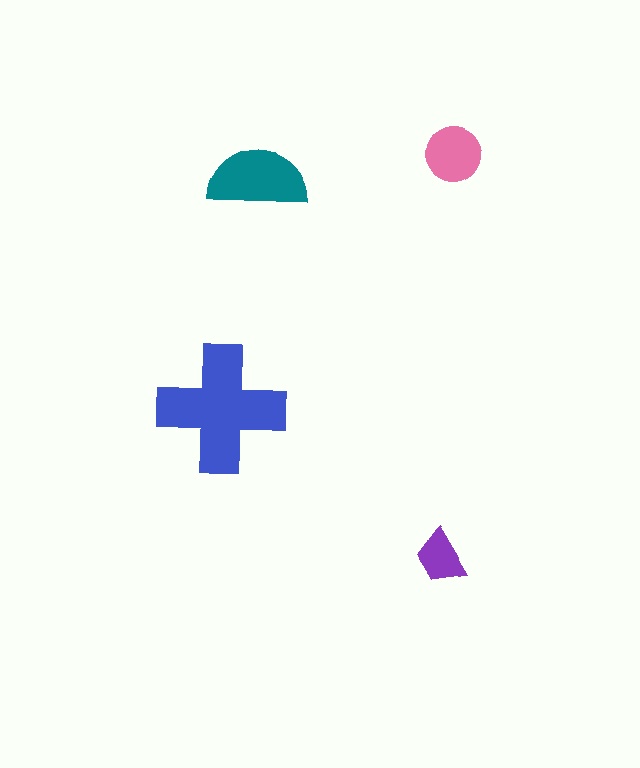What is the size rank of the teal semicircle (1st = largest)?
2nd.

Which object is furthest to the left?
The blue cross is leftmost.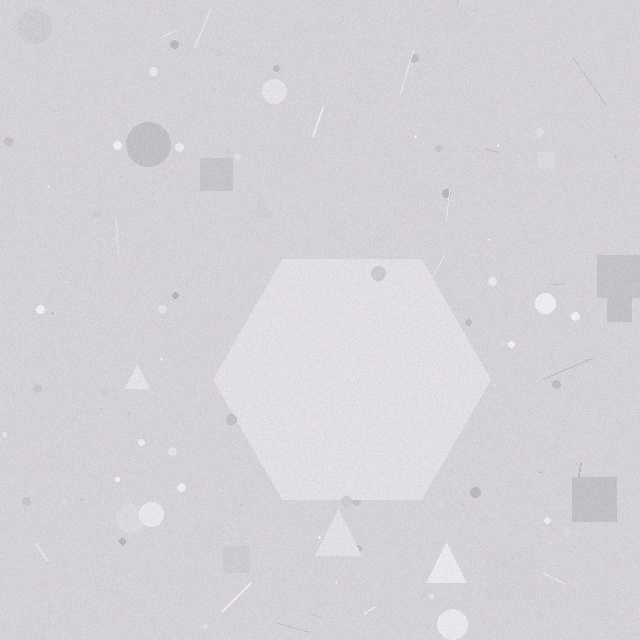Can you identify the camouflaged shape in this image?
The camouflaged shape is a hexagon.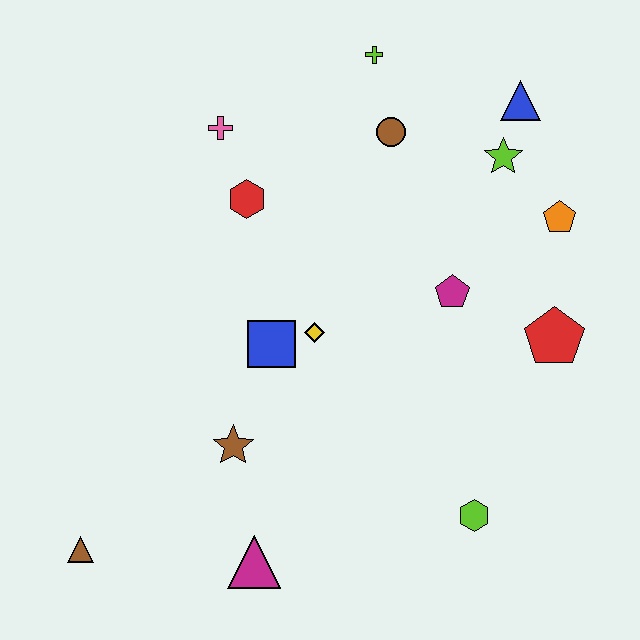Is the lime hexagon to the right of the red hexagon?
Yes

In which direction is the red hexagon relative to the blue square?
The red hexagon is above the blue square.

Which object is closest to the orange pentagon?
The lime star is closest to the orange pentagon.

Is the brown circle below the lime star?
No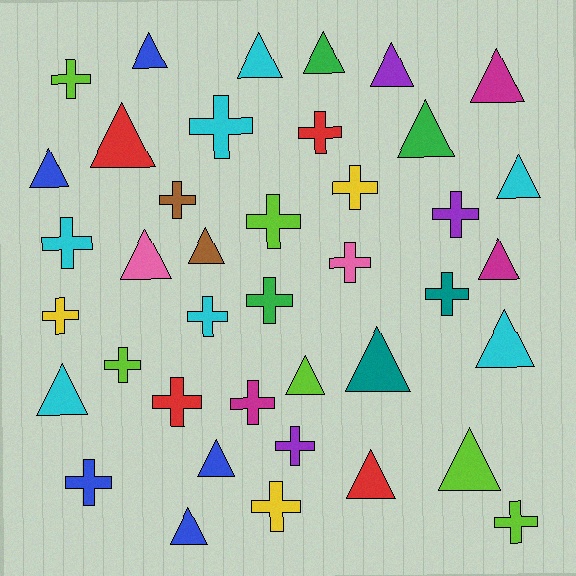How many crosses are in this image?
There are 20 crosses.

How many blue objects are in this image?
There are 5 blue objects.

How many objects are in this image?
There are 40 objects.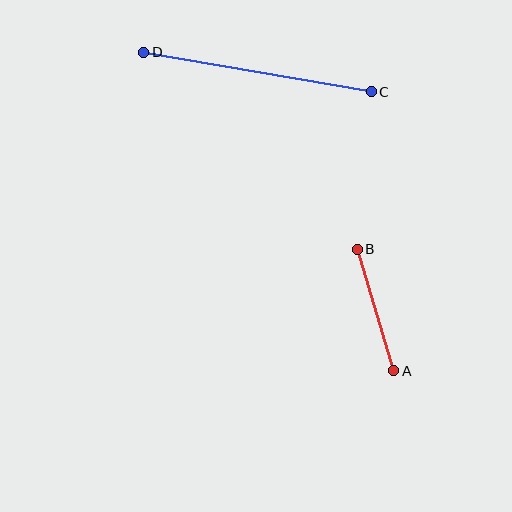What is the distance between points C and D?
The distance is approximately 231 pixels.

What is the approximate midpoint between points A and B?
The midpoint is at approximately (376, 310) pixels.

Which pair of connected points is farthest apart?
Points C and D are farthest apart.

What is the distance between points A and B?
The distance is approximately 127 pixels.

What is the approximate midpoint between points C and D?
The midpoint is at approximately (258, 72) pixels.